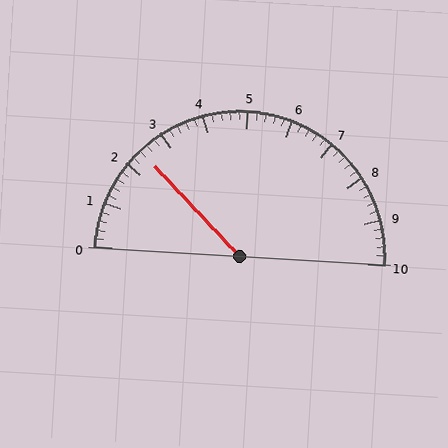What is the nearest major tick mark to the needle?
The nearest major tick mark is 2.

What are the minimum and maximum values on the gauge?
The gauge ranges from 0 to 10.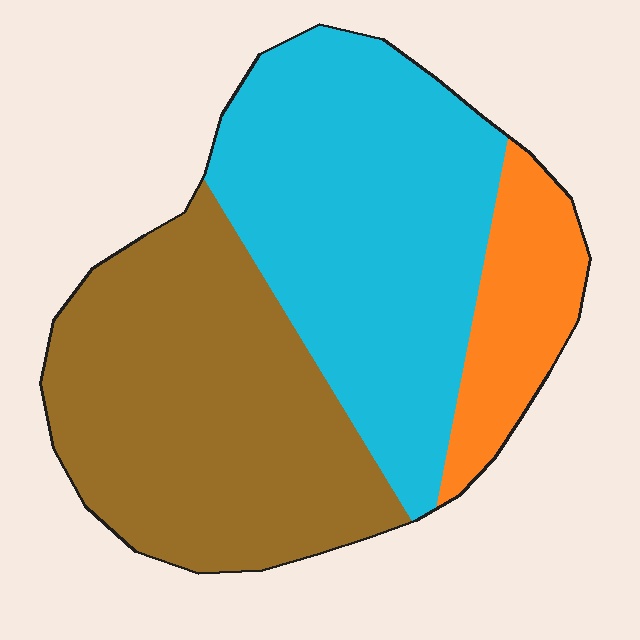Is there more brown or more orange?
Brown.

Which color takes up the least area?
Orange, at roughly 15%.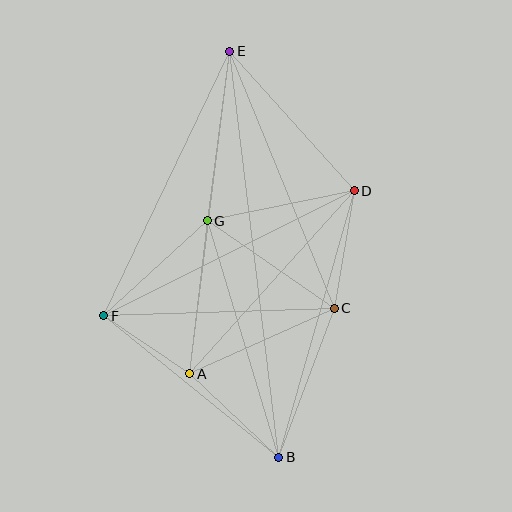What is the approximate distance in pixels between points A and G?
The distance between A and G is approximately 154 pixels.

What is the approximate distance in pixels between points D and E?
The distance between D and E is approximately 187 pixels.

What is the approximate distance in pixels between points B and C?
The distance between B and C is approximately 159 pixels.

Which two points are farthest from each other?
Points B and E are farthest from each other.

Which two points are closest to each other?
Points A and F are closest to each other.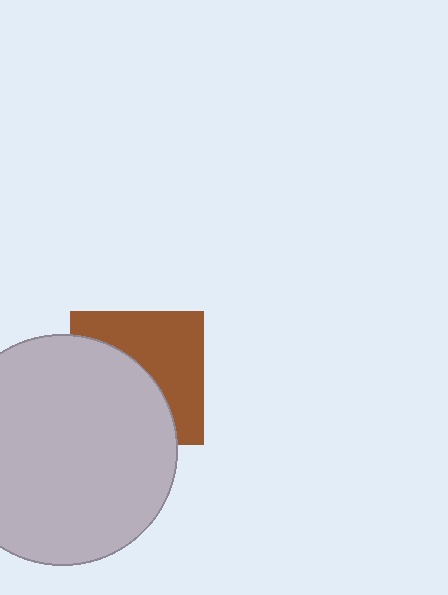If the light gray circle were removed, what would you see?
You would see the complete brown square.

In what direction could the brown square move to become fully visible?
The brown square could move toward the upper-right. That would shift it out from behind the light gray circle entirely.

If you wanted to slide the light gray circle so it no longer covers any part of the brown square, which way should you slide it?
Slide it toward the lower-left — that is the most direct way to separate the two shapes.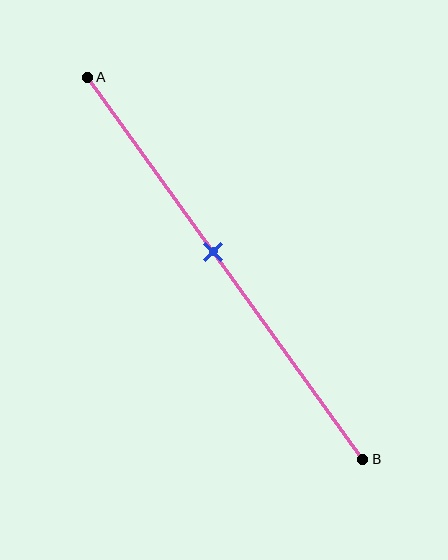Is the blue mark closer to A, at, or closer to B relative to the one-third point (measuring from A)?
The blue mark is closer to point B than the one-third point of segment AB.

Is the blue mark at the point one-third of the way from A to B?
No, the mark is at about 45% from A, not at the 33% one-third point.